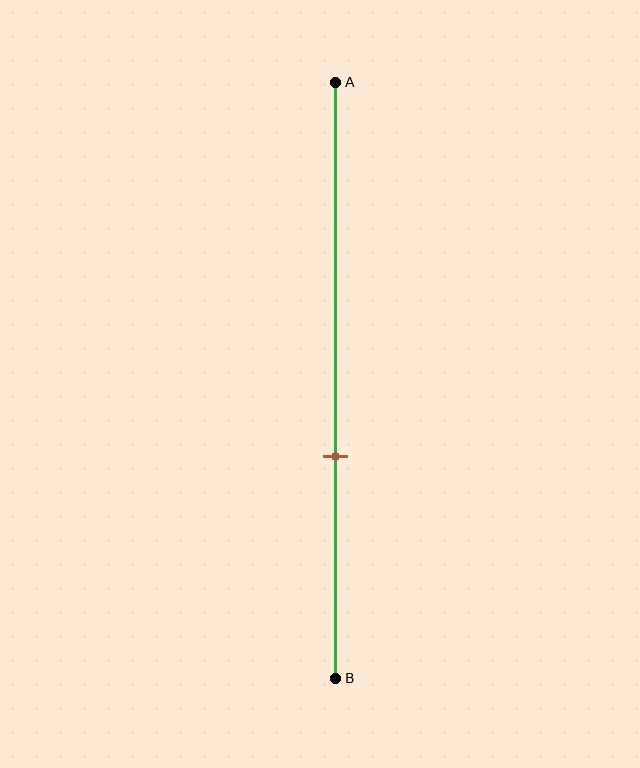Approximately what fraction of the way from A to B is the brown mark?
The brown mark is approximately 65% of the way from A to B.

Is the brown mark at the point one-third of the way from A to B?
No, the mark is at about 65% from A, not at the 33% one-third point.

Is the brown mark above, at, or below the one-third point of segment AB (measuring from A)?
The brown mark is below the one-third point of segment AB.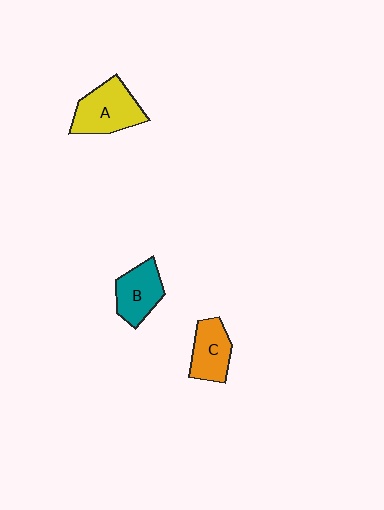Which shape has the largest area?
Shape A (yellow).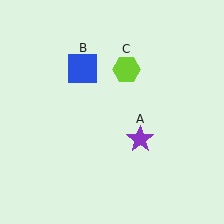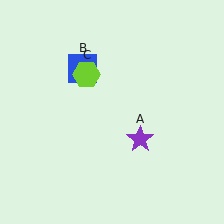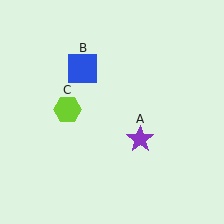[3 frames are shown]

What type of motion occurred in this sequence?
The lime hexagon (object C) rotated counterclockwise around the center of the scene.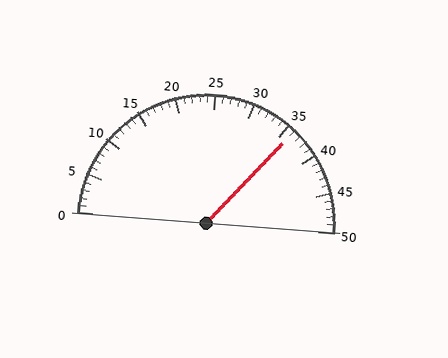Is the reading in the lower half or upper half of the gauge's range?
The reading is in the upper half of the range (0 to 50).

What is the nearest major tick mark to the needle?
The nearest major tick mark is 35.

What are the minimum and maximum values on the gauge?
The gauge ranges from 0 to 50.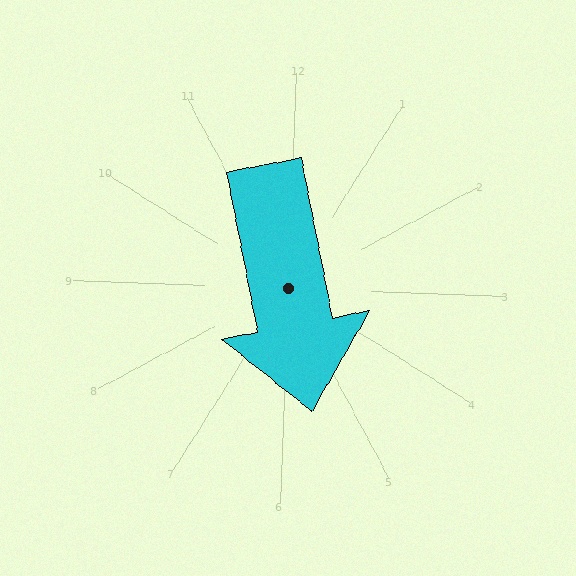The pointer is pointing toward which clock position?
Roughly 6 o'clock.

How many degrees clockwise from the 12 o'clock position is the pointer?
Approximately 167 degrees.